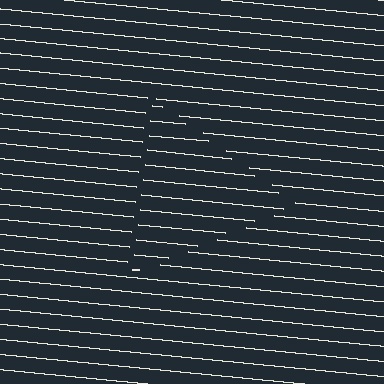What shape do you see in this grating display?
An illusory triangle. The interior of the shape contains the same grating, shifted by half a period — the contour is defined by the phase discontinuity where line-ends from the inner and outer gratings abut.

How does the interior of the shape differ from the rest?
The interior of the shape contains the same grating, shifted by half a period — the contour is defined by the phase discontinuity where line-ends from the inner and outer gratings abut.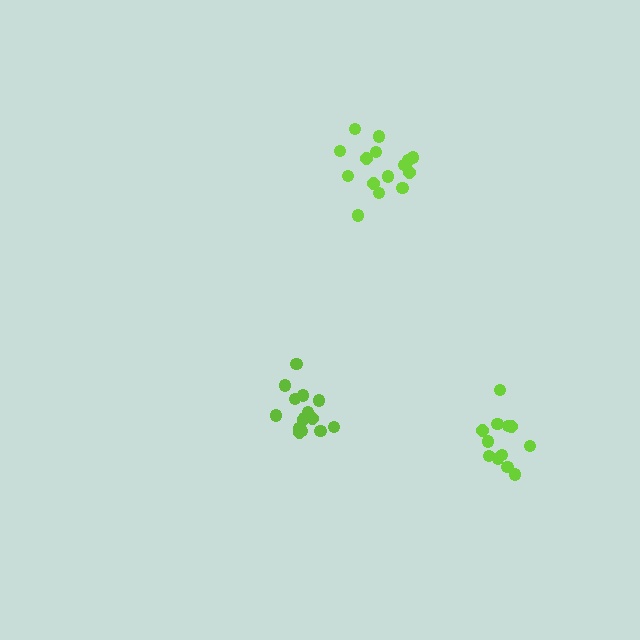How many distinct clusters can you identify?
There are 3 distinct clusters.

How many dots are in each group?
Group 1: 15 dots, Group 2: 15 dots, Group 3: 12 dots (42 total).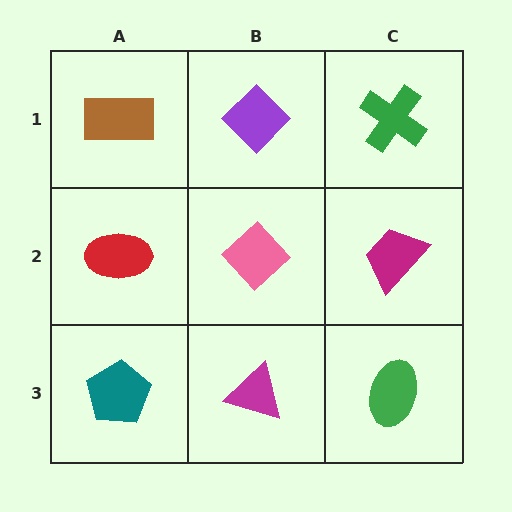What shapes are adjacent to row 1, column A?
A red ellipse (row 2, column A), a purple diamond (row 1, column B).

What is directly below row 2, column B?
A magenta triangle.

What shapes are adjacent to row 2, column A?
A brown rectangle (row 1, column A), a teal pentagon (row 3, column A), a pink diamond (row 2, column B).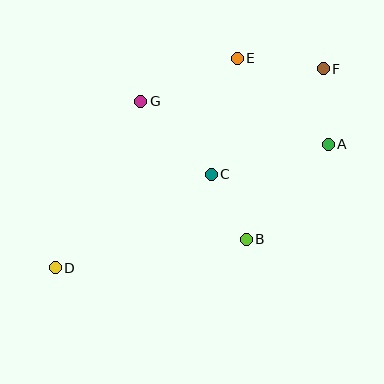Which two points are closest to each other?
Points B and C are closest to each other.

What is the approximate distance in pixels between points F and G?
The distance between F and G is approximately 185 pixels.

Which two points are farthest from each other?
Points D and F are farthest from each other.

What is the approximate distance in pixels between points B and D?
The distance between B and D is approximately 193 pixels.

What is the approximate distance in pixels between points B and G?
The distance between B and G is approximately 174 pixels.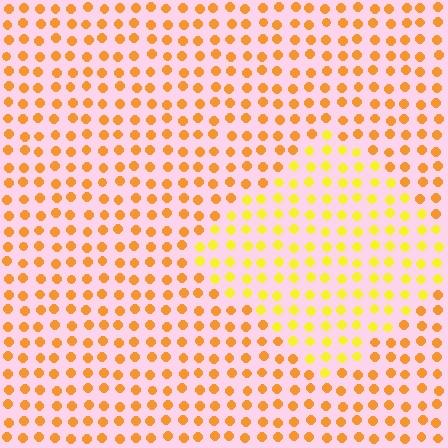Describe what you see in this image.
The image is filled with small orange elements in a uniform arrangement. A diamond-shaped region is visible where the elements are tinted to a slightly different hue, forming a subtle color boundary.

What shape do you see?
I see a diamond.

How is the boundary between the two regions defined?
The boundary is defined purely by a slight shift in hue (about 28 degrees). Spacing, size, and orientation are identical on both sides.